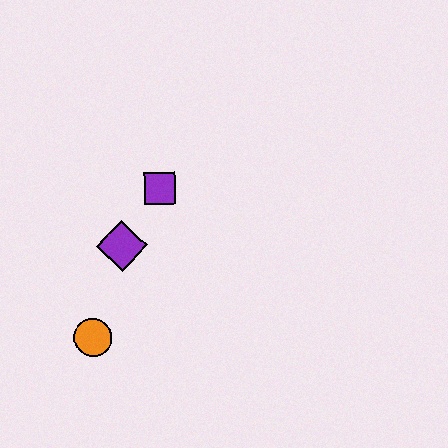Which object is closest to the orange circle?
The purple diamond is closest to the orange circle.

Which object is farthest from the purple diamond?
The orange circle is farthest from the purple diamond.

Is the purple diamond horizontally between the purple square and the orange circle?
Yes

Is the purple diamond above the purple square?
No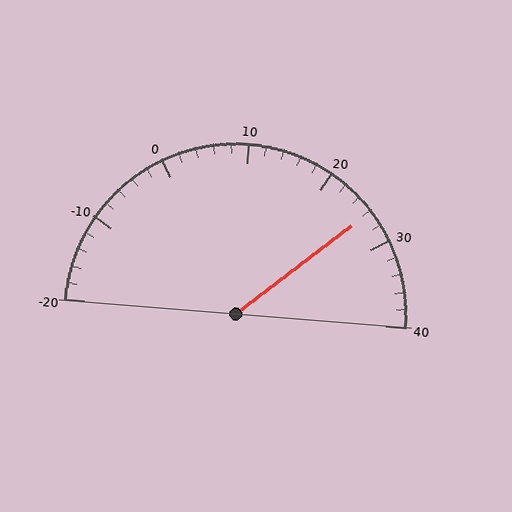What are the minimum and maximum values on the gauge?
The gauge ranges from -20 to 40.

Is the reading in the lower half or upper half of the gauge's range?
The reading is in the upper half of the range (-20 to 40).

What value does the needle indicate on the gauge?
The needle indicates approximately 26.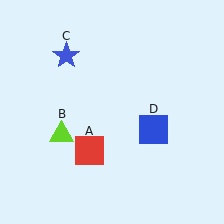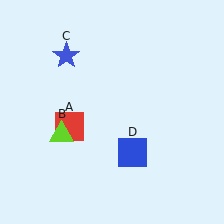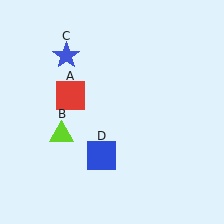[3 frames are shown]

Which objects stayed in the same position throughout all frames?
Lime triangle (object B) and blue star (object C) remained stationary.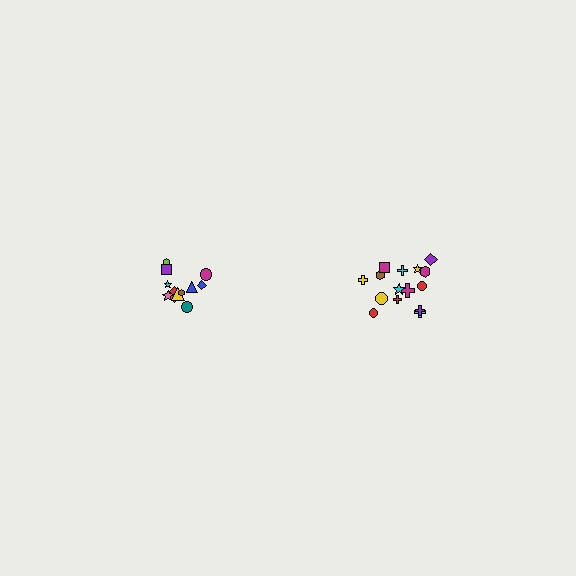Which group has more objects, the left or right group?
The right group.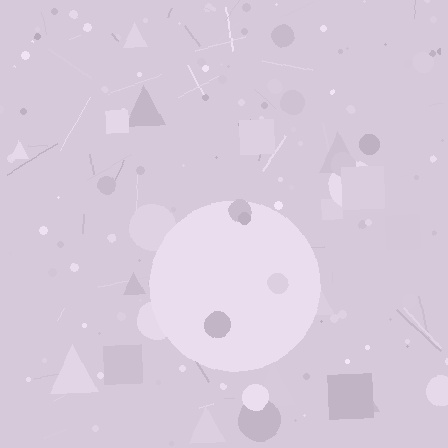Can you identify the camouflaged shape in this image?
The camouflaged shape is a circle.